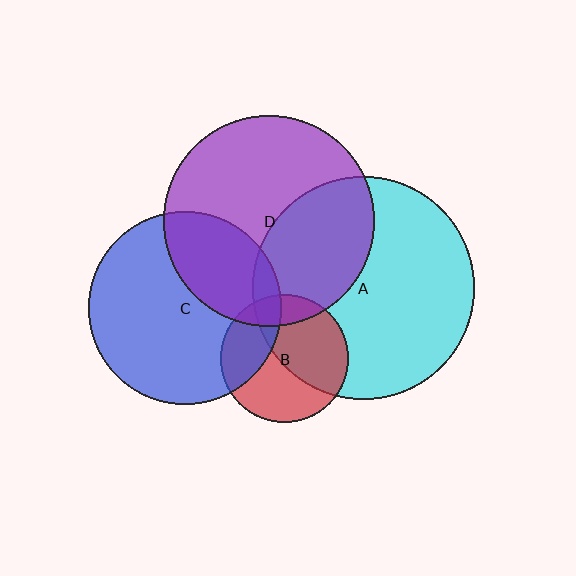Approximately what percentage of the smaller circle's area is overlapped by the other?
Approximately 30%.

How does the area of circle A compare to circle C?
Approximately 1.3 times.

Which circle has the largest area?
Circle A (cyan).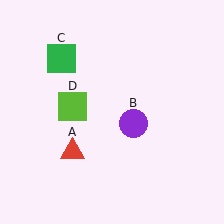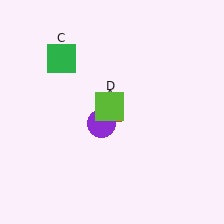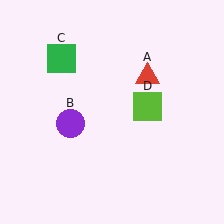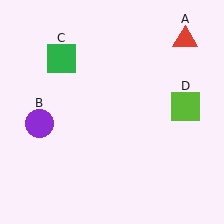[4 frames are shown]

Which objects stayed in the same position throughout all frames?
Green square (object C) remained stationary.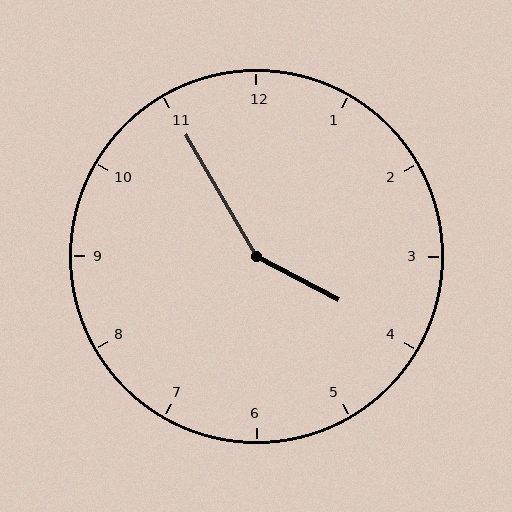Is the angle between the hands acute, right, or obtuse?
It is obtuse.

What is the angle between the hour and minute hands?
Approximately 148 degrees.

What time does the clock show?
3:55.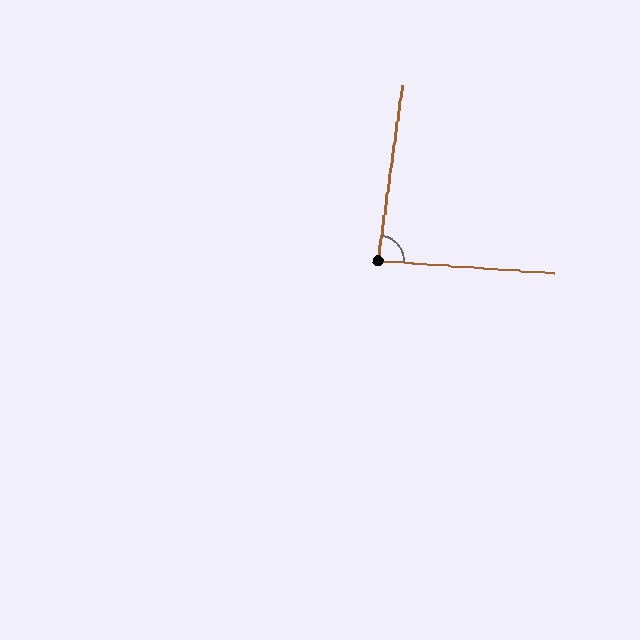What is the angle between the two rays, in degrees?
Approximately 86 degrees.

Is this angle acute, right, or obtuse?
It is approximately a right angle.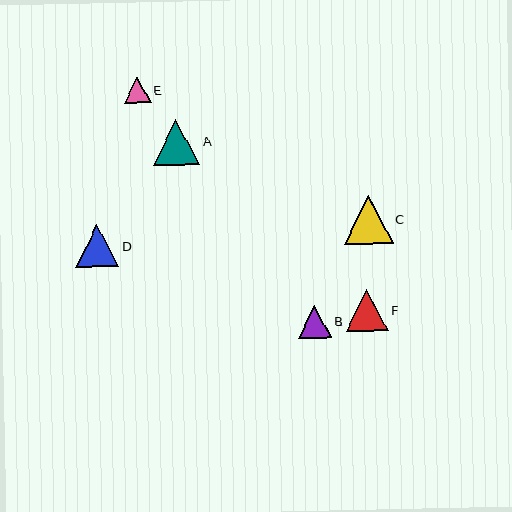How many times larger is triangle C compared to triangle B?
Triangle C is approximately 1.5 times the size of triangle B.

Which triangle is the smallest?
Triangle E is the smallest with a size of approximately 27 pixels.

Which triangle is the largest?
Triangle C is the largest with a size of approximately 48 pixels.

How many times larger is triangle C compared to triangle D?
Triangle C is approximately 1.1 times the size of triangle D.